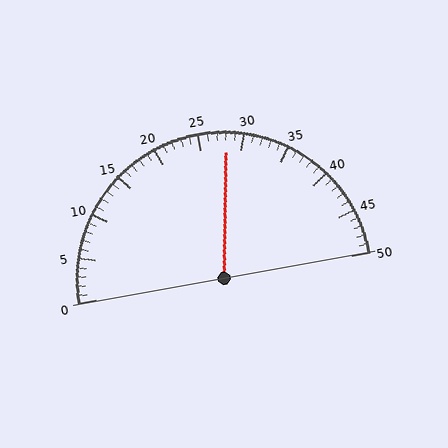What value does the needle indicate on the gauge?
The needle indicates approximately 28.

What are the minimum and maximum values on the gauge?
The gauge ranges from 0 to 50.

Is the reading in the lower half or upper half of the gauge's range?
The reading is in the upper half of the range (0 to 50).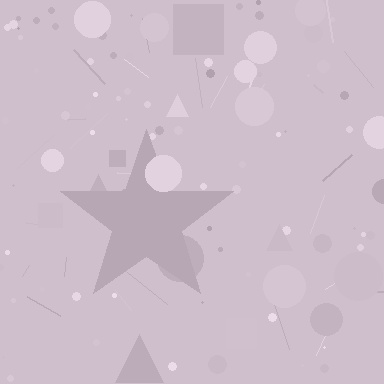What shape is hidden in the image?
A star is hidden in the image.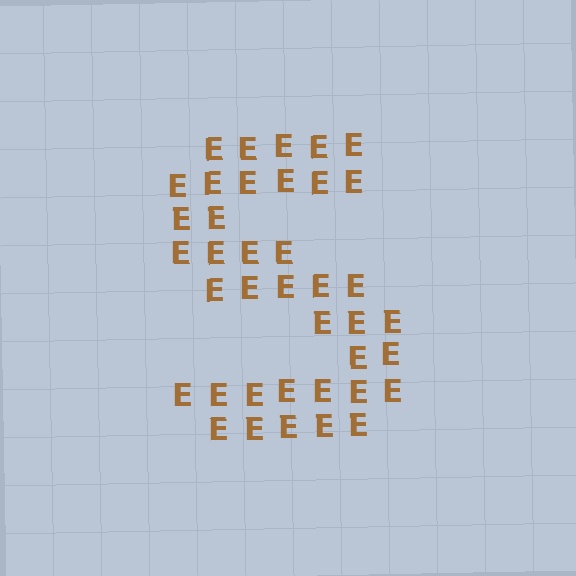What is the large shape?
The large shape is the letter S.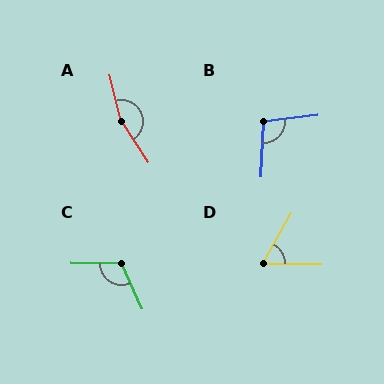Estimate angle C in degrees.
Approximately 115 degrees.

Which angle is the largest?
A, at approximately 160 degrees.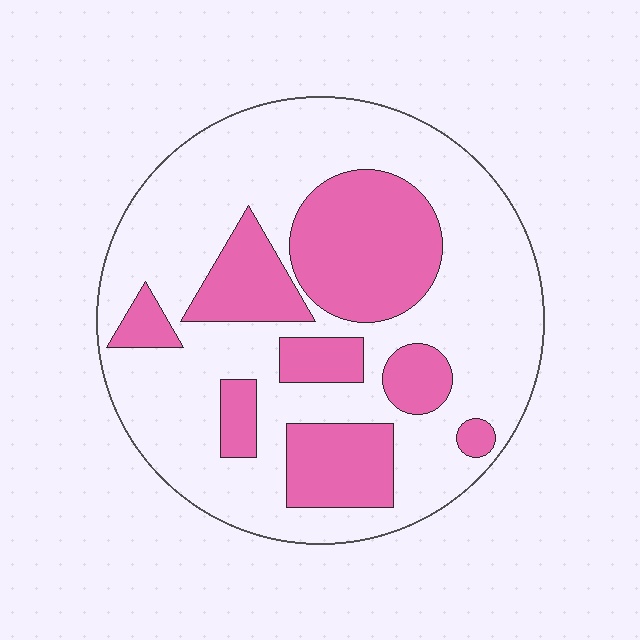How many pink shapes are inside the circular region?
8.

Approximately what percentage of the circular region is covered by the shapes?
Approximately 30%.